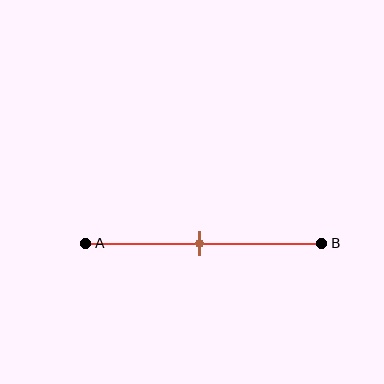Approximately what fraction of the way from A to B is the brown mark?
The brown mark is approximately 50% of the way from A to B.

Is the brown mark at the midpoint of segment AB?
Yes, the mark is approximately at the midpoint.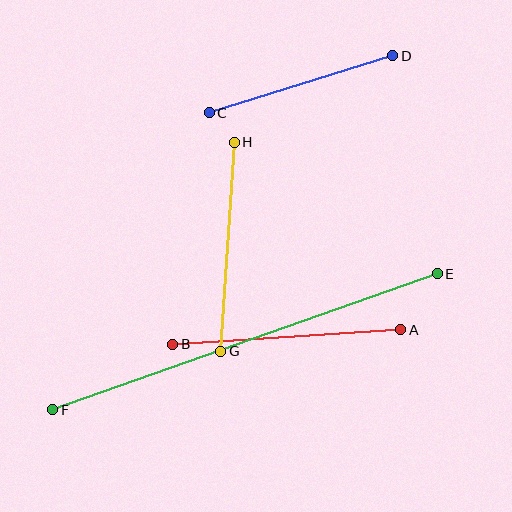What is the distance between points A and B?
The distance is approximately 228 pixels.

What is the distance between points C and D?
The distance is approximately 193 pixels.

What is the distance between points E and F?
The distance is approximately 408 pixels.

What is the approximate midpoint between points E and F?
The midpoint is at approximately (245, 342) pixels.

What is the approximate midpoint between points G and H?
The midpoint is at approximately (228, 247) pixels.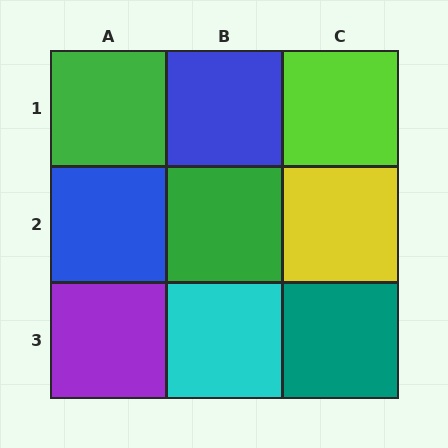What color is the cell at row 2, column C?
Yellow.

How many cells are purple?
1 cell is purple.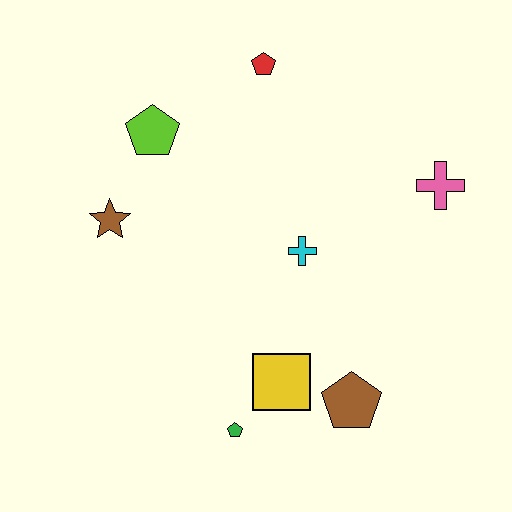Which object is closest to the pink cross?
The cyan cross is closest to the pink cross.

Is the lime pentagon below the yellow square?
No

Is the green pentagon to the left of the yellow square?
Yes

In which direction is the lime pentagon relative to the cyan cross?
The lime pentagon is to the left of the cyan cross.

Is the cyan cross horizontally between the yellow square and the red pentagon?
No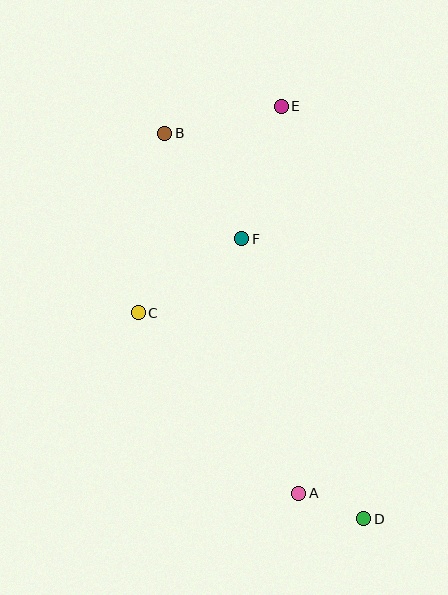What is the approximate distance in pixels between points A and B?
The distance between A and B is approximately 384 pixels.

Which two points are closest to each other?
Points A and D are closest to each other.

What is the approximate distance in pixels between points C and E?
The distance between C and E is approximately 251 pixels.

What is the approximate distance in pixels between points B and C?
The distance between B and C is approximately 181 pixels.